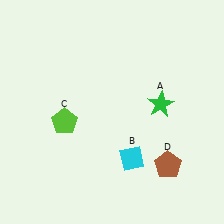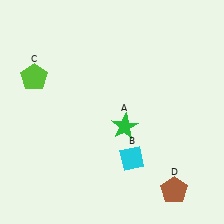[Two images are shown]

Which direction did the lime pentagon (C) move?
The lime pentagon (C) moved up.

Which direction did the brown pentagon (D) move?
The brown pentagon (D) moved down.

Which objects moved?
The objects that moved are: the green star (A), the lime pentagon (C), the brown pentagon (D).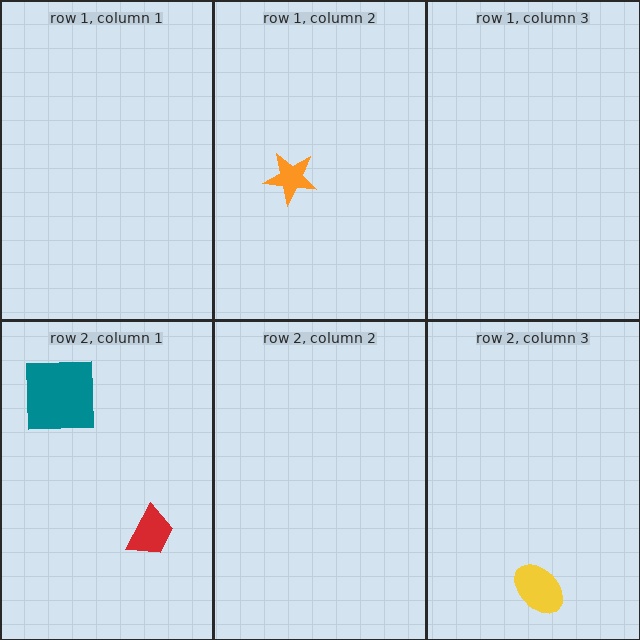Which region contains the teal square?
The row 2, column 1 region.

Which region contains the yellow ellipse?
The row 2, column 3 region.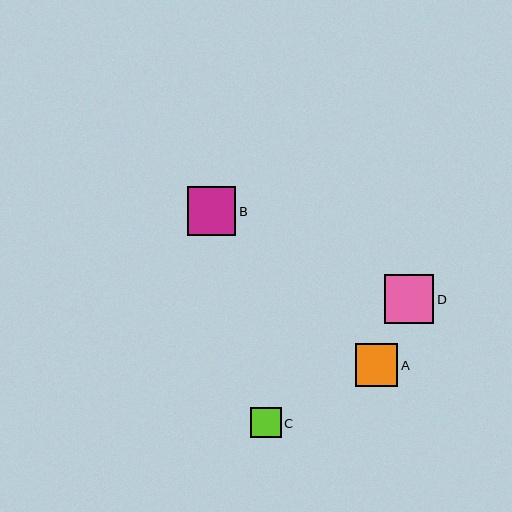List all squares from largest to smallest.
From largest to smallest: D, B, A, C.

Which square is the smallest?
Square C is the smallest with a size of approximately 30 pixels.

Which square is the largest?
Square D is the largest with a size of approximately 49 pixels.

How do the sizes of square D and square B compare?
Square D and square B are approximately the same size.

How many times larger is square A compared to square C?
Square A is approximately 1.4 times the size of square C.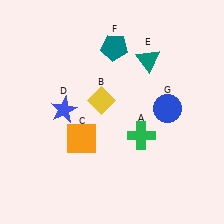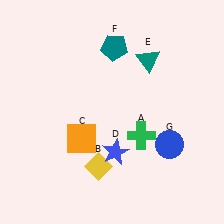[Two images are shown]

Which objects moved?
The objects that moved are: the yellow diamond (B), the blue star (D), the blue circle (G).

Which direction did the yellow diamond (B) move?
The yellow diamond (B) moved down.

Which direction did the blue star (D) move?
The blue star (D) moved right.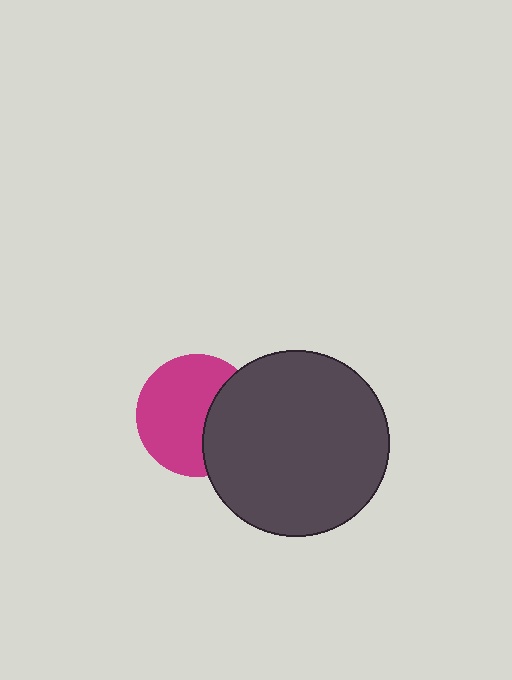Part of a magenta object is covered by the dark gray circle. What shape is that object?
It is a circle.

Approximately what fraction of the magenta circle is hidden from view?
Roughly 34% of the magenta circle is hidden behind the dark gray circle.